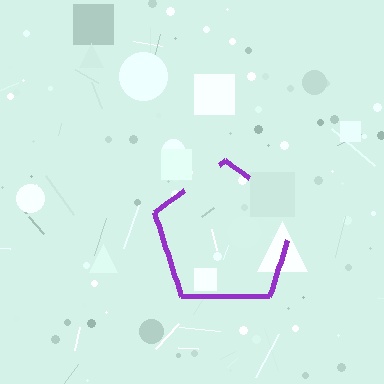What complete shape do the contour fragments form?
The contour fragments form a pentagon.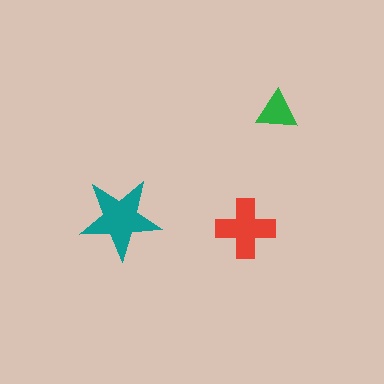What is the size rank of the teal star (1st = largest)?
1st.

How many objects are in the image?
There are 3 objects in the image.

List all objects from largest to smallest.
The teal star, the red cross, the green triangle.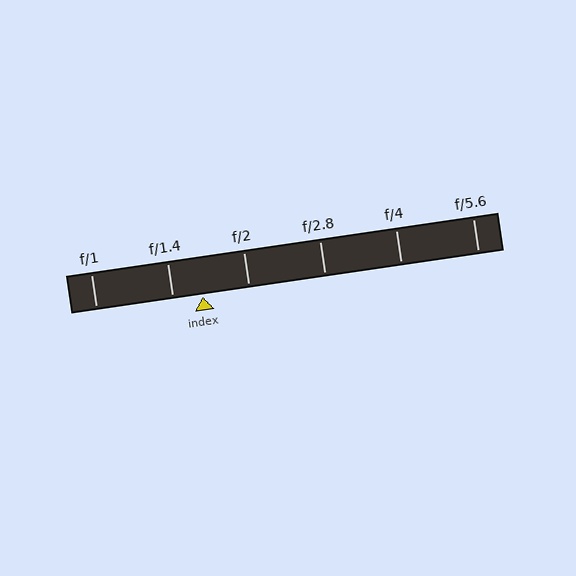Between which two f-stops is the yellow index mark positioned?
The index mark is between f/1.4 and f/2.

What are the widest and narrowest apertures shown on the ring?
The widest aperture shown is f/1 and the narrowest is f/5.6.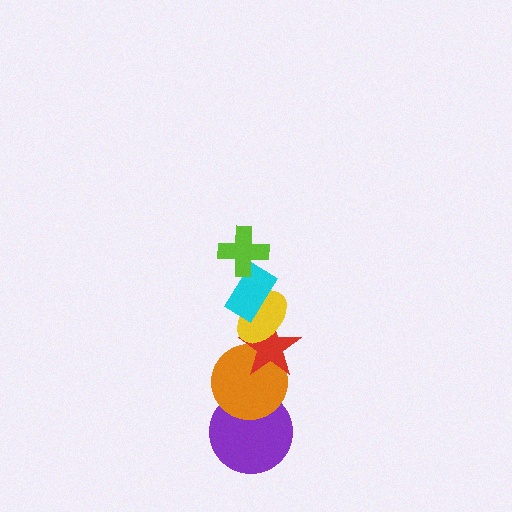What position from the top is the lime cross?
The lime cross is 1st from the top.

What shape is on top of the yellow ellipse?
The cyan rectangle is on top of the yellow ellipse.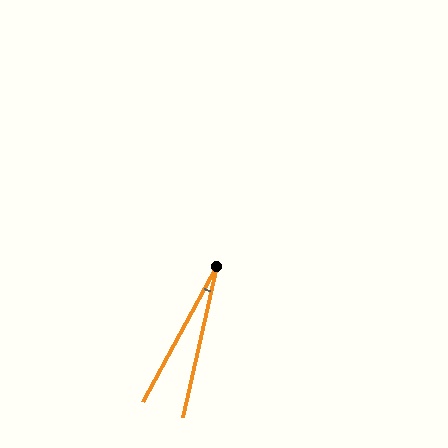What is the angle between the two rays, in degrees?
Approximately 16 degrees.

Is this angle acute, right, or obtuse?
It is acute.